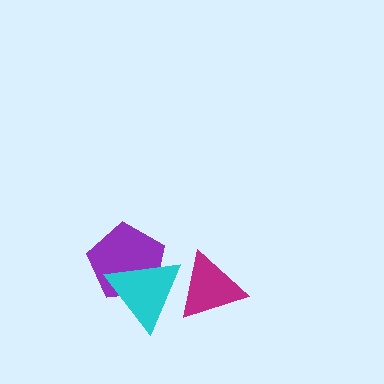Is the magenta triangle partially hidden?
No, no other shape covers it.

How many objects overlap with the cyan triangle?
2 objects overlap with the cyan triangle.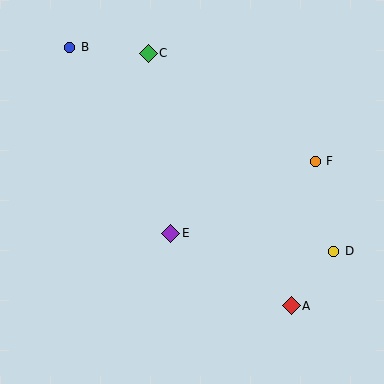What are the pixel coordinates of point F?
Point F is at (315, 162).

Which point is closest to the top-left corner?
Point B is closest to the top-left corner.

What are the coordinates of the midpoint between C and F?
The midpoint between C and F is at (232, 107).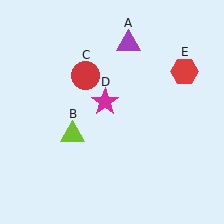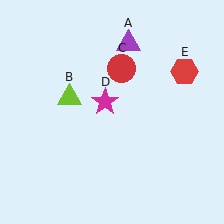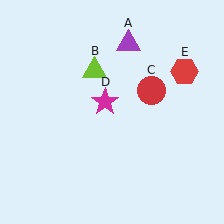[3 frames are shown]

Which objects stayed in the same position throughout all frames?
Purple triangle (object A) and magenta star (object D) and red hexagon (object E) remained stationary.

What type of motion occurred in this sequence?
The lime triangle (object B), red circle (object C) rotated clockwise around the center of the scene.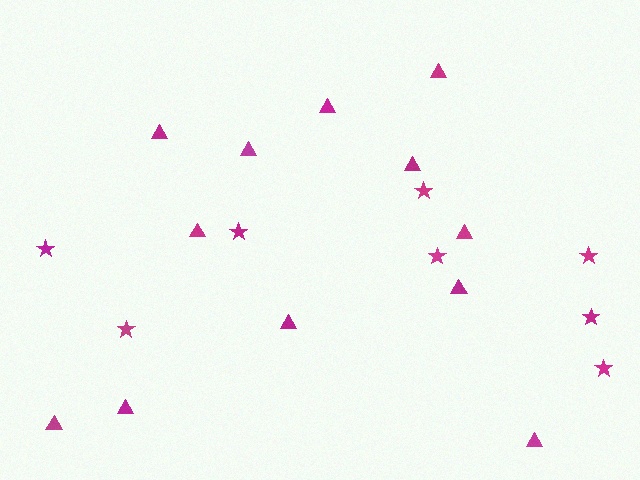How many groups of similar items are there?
There are 2 groups: one group of triangles (12) and one group of stars (8).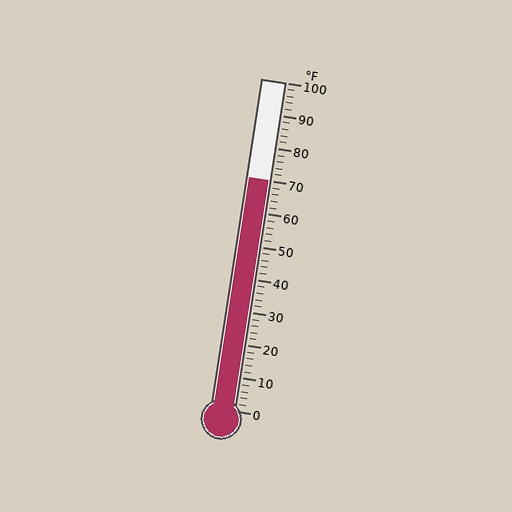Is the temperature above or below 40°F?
The temperature is above 40°F.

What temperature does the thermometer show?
The thermometer shows approximately 70°F.